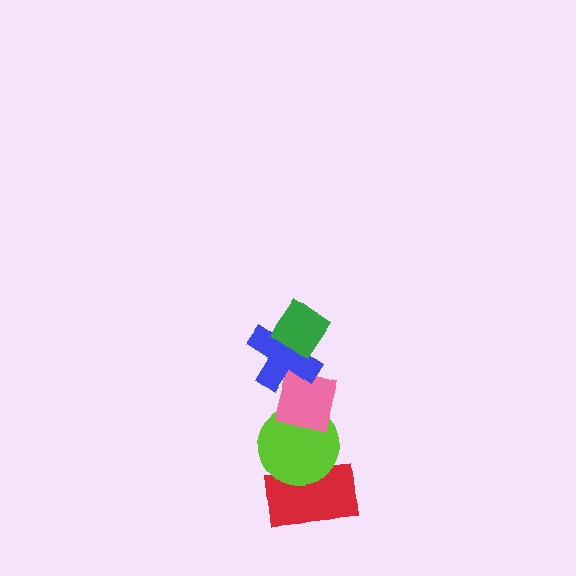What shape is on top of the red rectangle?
The lime circle is on top of the red rectangle.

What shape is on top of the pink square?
The blue cross is on top of the pink square.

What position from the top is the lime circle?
The lime circle is 4th from the top.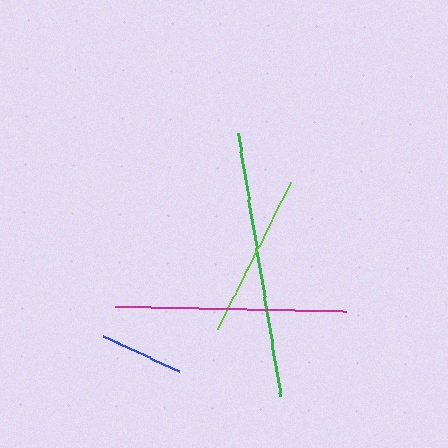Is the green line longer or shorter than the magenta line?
The green line is longer than the magenta line.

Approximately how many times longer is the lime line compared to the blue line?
The lime line is approximately 1.9 times the length of the blue line.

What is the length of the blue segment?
The blue segment is approximately 84 pixels long.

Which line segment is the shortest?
The blue line is the shortest at approximately 84 pixels.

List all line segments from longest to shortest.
From longest to shortest: green, magenta, lime, blue.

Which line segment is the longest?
The green line is the longest at approximately 266 pixels.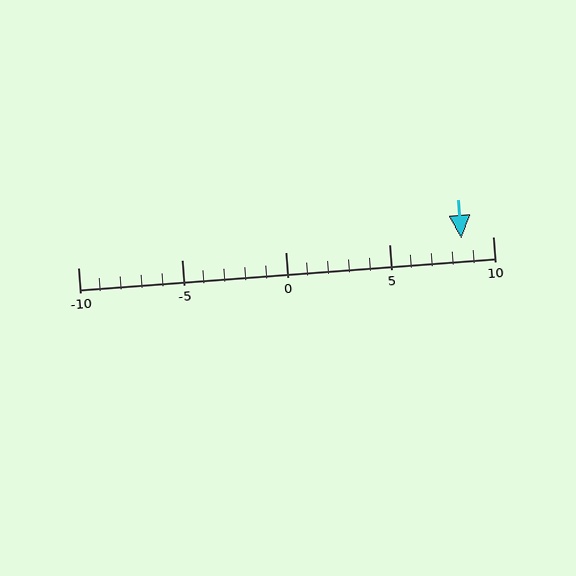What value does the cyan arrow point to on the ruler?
The cyan arrow points to approximately 8.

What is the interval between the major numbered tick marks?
The major tick marks are spaced 5 units apart.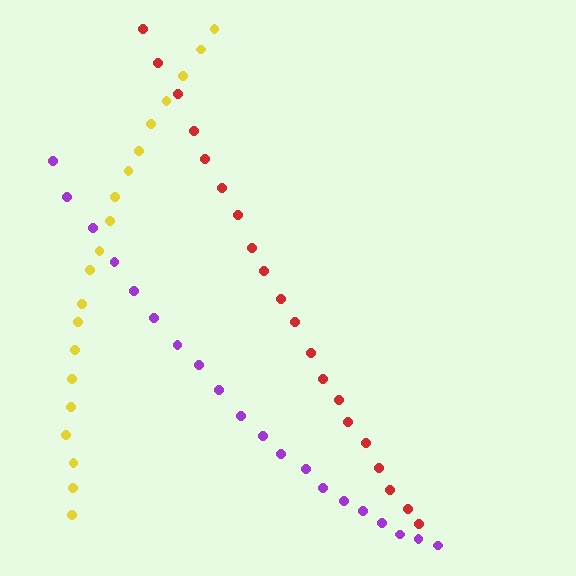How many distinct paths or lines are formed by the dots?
There are 3 distinct paths.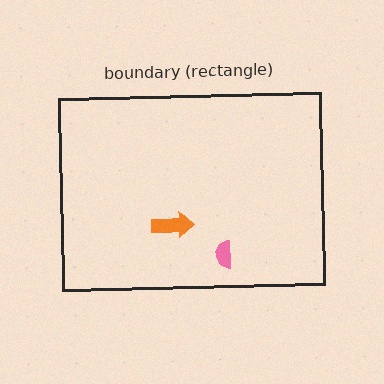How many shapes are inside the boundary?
2 inside, 0 outside.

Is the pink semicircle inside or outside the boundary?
Inside.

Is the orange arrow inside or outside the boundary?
Inside.